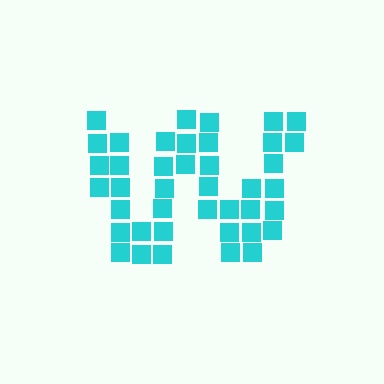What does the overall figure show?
The overall figure shows the letter W.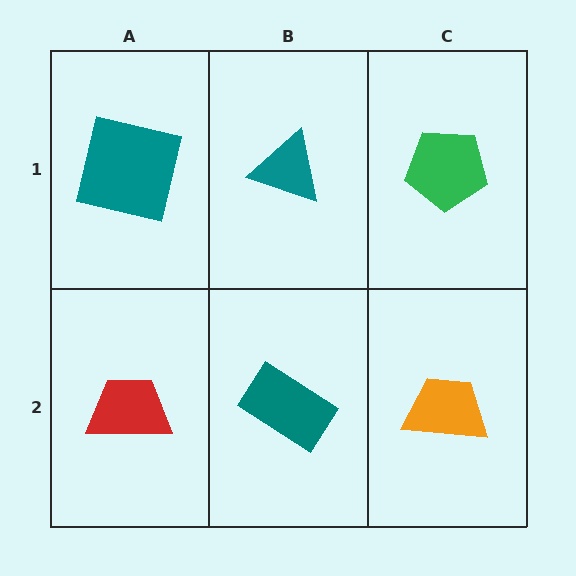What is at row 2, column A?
A red trapezoid.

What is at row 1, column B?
A teal triangle.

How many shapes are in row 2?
3 shapes.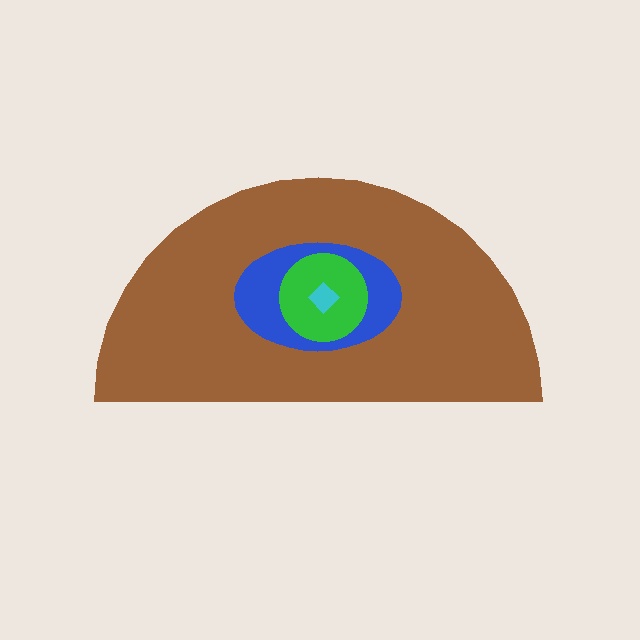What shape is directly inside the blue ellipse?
The green circle.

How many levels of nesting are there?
4.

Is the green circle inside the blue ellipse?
Yes.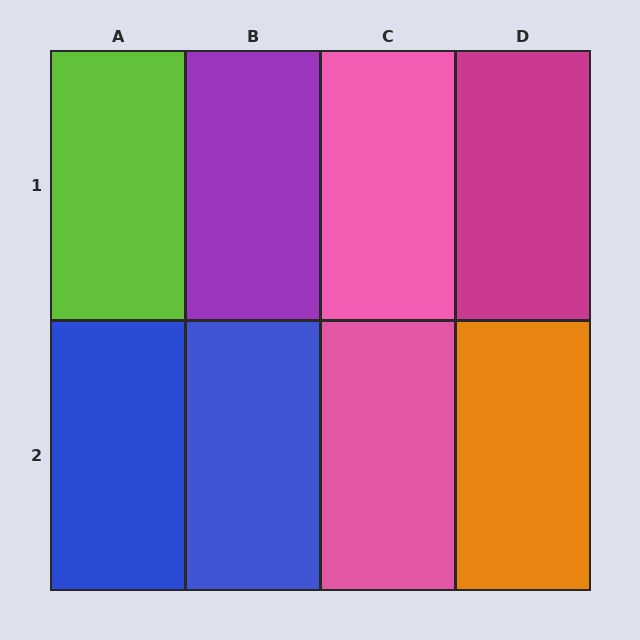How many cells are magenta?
1 cell is magenta.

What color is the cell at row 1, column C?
Pink.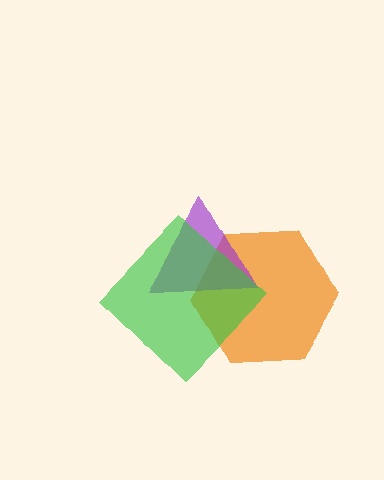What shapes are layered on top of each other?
The layered shapes are: an orange hexagon, a purple triangle, a green diamond.